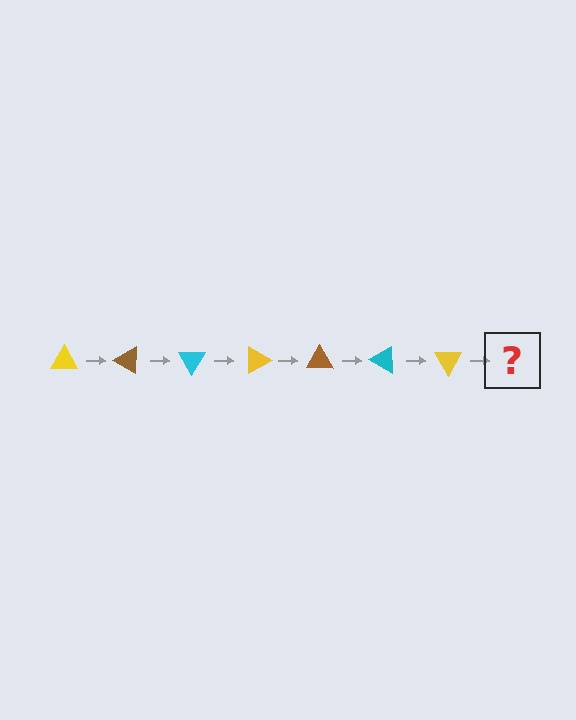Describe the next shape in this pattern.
It should be a brown triangle, rotated 210 degrees from the start.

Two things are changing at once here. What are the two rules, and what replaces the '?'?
The two rules are that it rotates 30 degrees each step and the color cycles through yellow, brown, and cyan. The '?' should be a brown triangle, rotated 210 degrees from the start.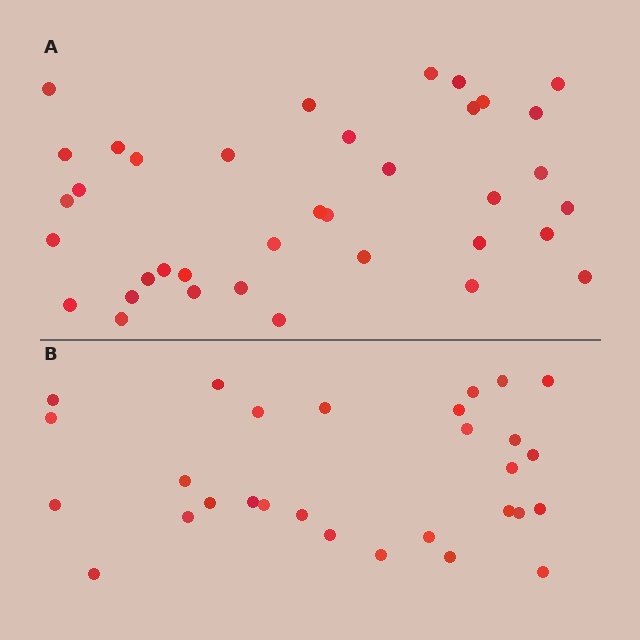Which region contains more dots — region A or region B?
Region A (the top region) has more dots.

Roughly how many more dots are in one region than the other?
Region A has roughly 8 or so more dots than region B.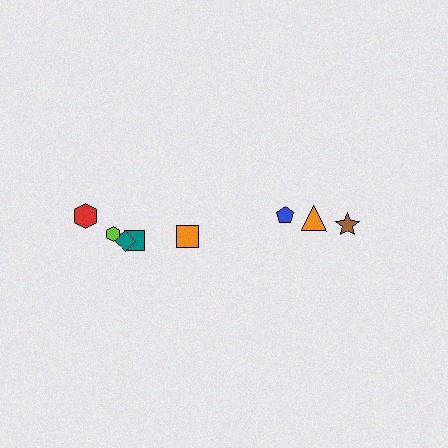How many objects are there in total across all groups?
There are 8 objects.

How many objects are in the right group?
There are 3 objects.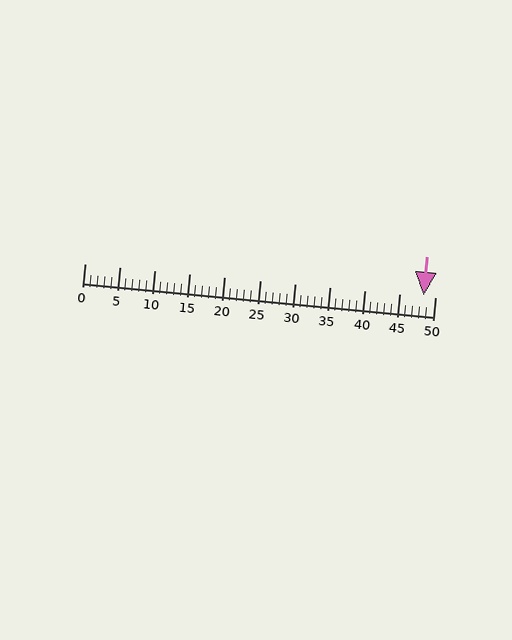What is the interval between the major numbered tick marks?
The major tick marks are spaced 5 units apart.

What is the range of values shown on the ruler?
The ruler shows values from 0 to 50.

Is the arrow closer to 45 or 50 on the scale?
The arrow is closer to 50.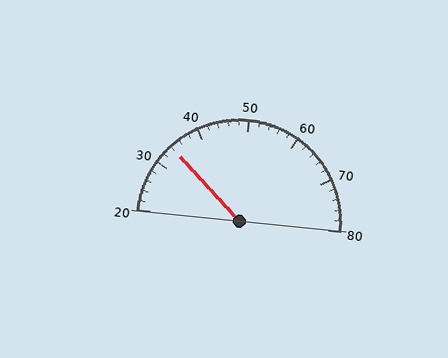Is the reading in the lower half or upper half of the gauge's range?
The reading is in the lower half of the range (20 to 80).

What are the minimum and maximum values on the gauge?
The gauge ranges from 20 to 80.